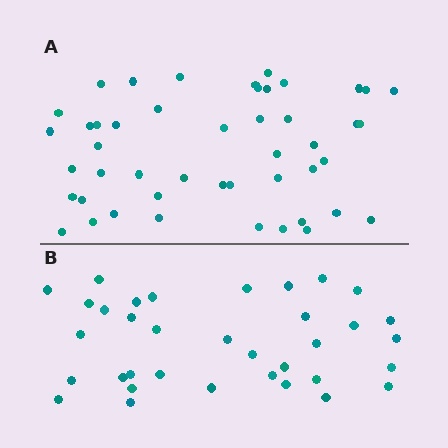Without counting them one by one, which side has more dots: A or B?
Region A (the top region) has more dots.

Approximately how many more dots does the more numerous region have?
Region A has roughly 12 or so more dots than region B.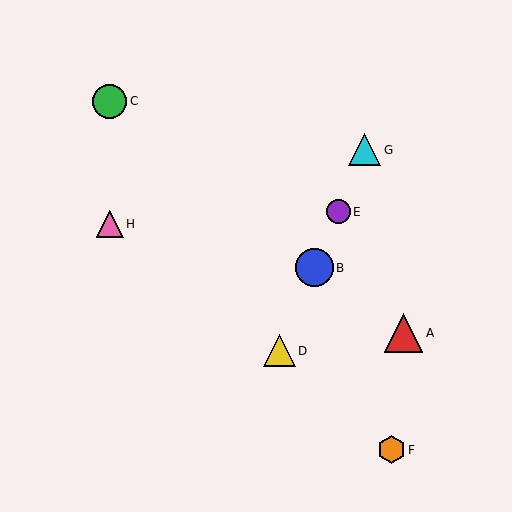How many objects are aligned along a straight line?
4 objects (B, D, E, G) are aligned along a straight line.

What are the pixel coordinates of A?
Object A is at (404, 333).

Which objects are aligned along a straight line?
Objects B, D, E, G are aligned along a straight line.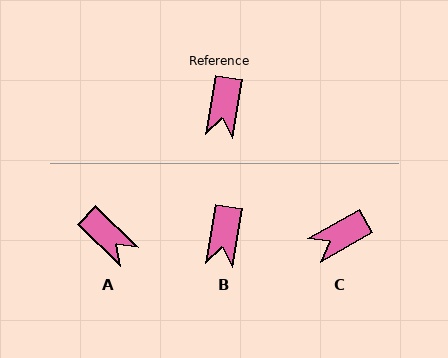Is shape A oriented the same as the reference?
No, it is off by about 55 degrees.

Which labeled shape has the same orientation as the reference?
B.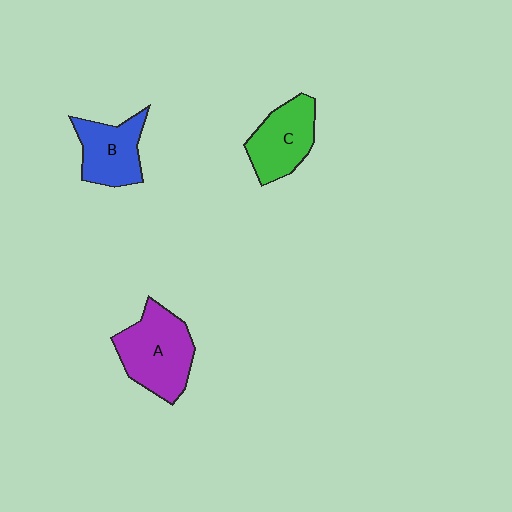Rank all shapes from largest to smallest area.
From largest to smallest: A (purple), C (green), B (blue).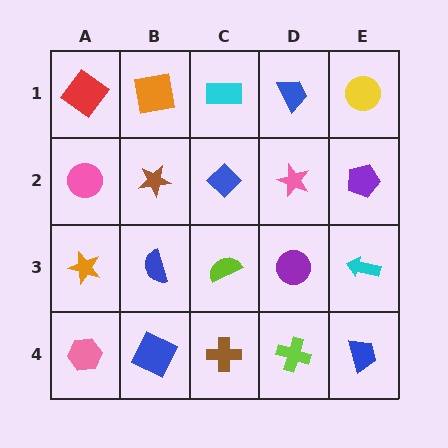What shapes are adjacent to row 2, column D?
A blue trapezoid (row 1, column D), a purple circle (row 3, column D), a blue diamond (row 2, column C), a purple pentagon (row 2, column E).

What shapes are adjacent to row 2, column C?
A cyan rectangle (row 1, column C), a lime semicircle (row 3, column C), a brown star (row 2, column B), a pink star (row 2, column D).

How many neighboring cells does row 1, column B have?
3.